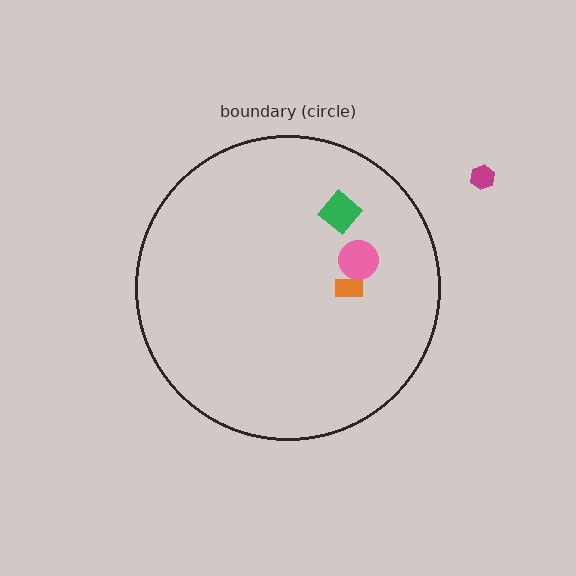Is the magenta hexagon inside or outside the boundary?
Outside.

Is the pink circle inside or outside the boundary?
Inside.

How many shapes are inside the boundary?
3 inside, 1 outside.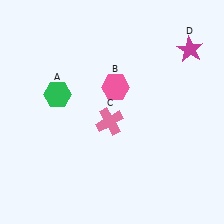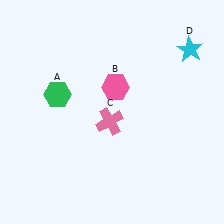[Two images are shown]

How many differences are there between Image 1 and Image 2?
There is 1 difference between the two images.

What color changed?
The star (D) changed from magenta in Image 1 to cyan in Image 2.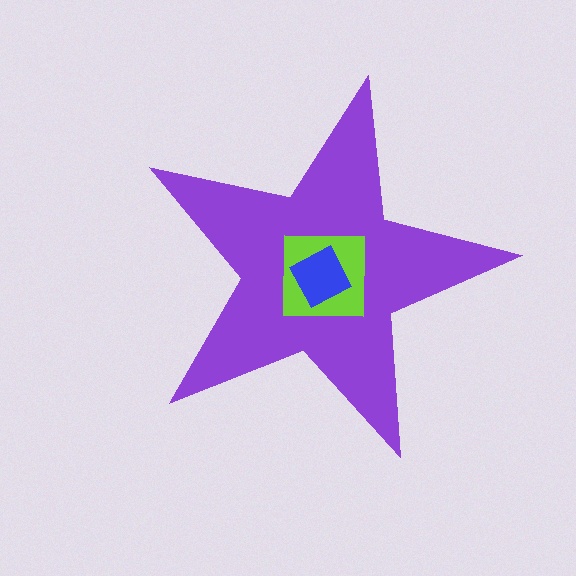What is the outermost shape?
The purple star.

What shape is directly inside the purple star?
The lime square.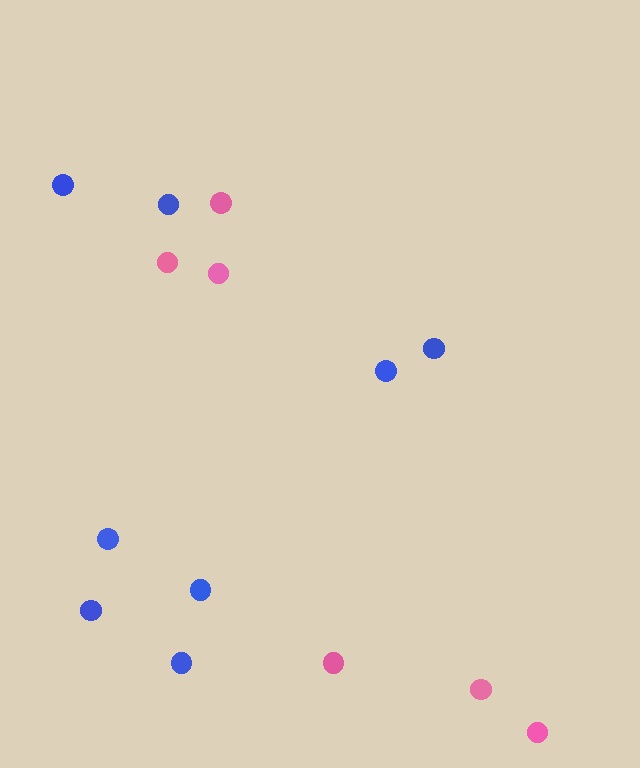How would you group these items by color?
There are 2 groups: one group of pink circles (6) and one group of blue circles (8).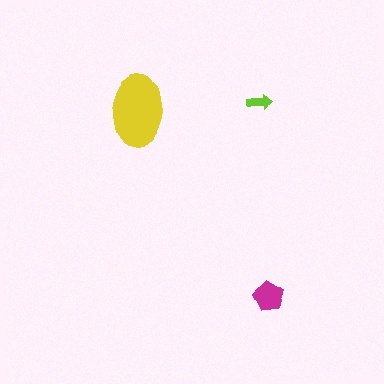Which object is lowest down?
The magenta pentagon is bottommost.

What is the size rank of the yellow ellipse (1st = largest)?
1st.